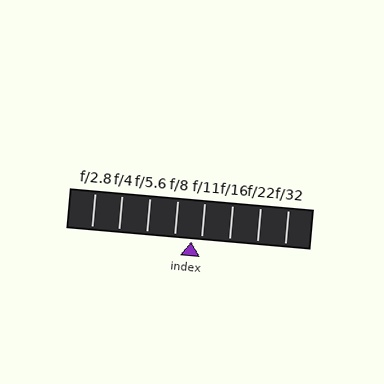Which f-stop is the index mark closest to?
The index mark is closest to f/11.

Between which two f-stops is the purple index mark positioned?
The index mark is between f/8 and f/11.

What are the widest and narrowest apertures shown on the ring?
The widest aperture shown is f/2.8 and the narrowest is f/32.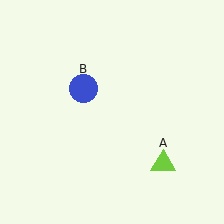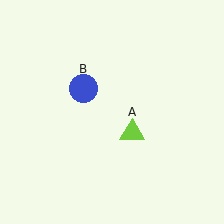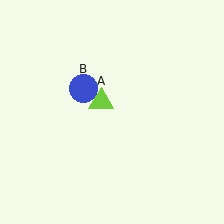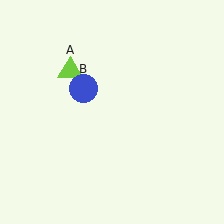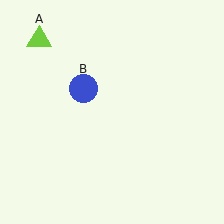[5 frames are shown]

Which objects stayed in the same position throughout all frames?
Blue circle (object B) remained stationary.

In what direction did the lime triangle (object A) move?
The lime triangle (object A) moved up and to the left.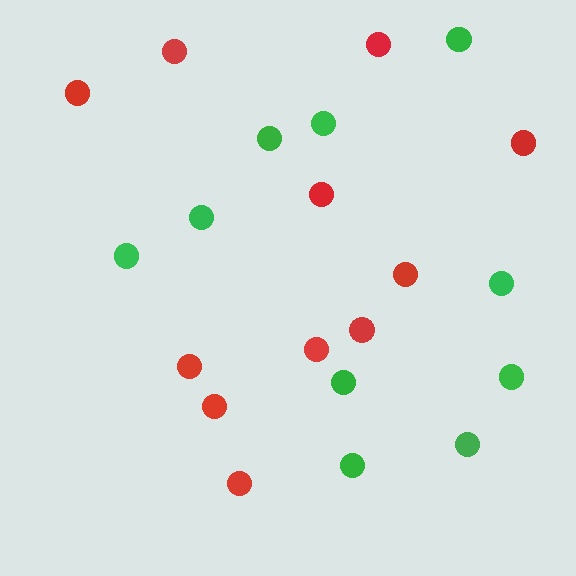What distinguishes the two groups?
There are 2 groups: one group of red circles (11) and one group of green circles (10).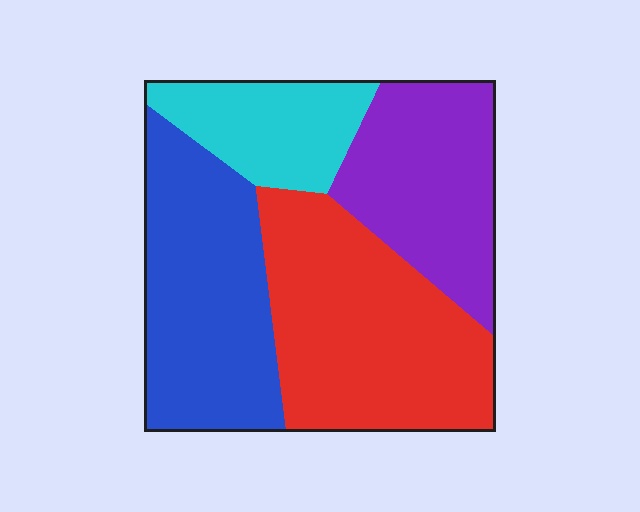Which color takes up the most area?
Red, at roughly 35%.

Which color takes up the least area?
Cyan, at roughly 15%.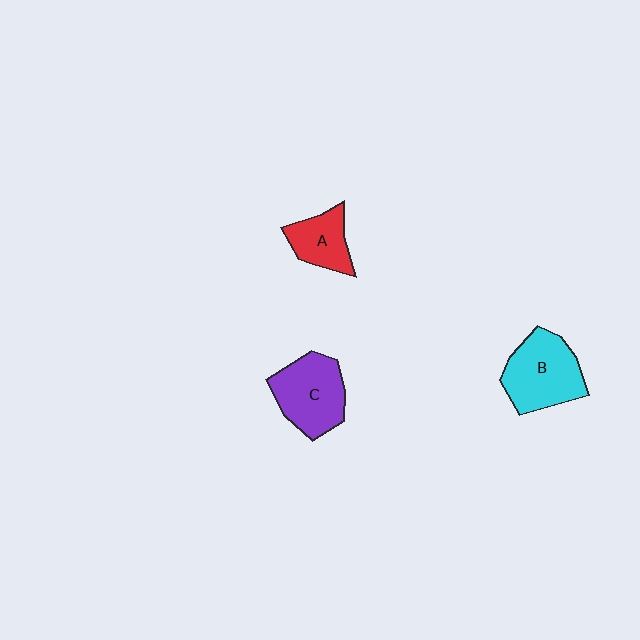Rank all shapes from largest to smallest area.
From largest to smallest: B (cyan), C (purple), A (red).